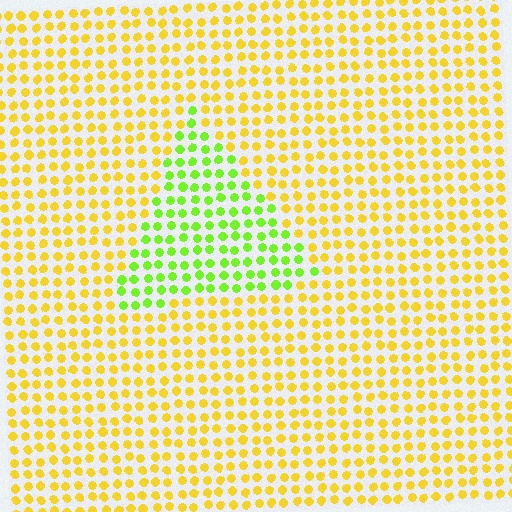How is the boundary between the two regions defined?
The boundary is defined purely by a slight shift in hue (about 47 degrees). Spacing, size, and orientation are identical on both sides.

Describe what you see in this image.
The image is filled with small yellow elements in a uniform arrangement. A triangle-shaped region is visible where the elements are tinted to a slightly different hue, forming a subtle color boundary.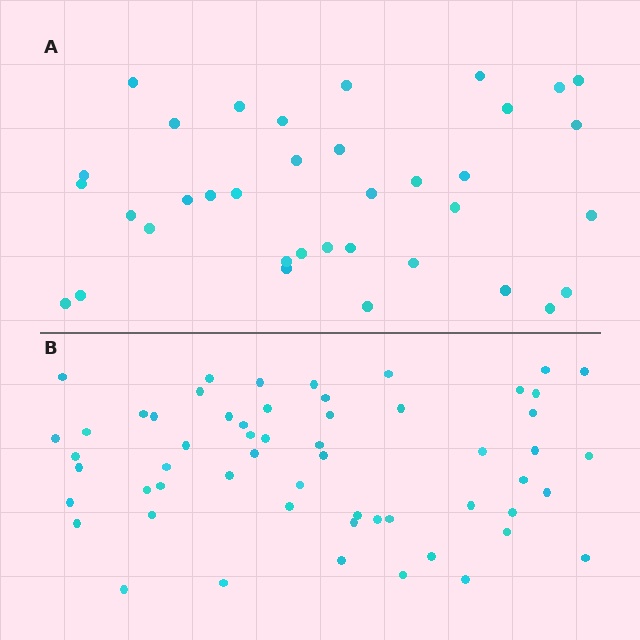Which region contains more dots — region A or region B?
Region B (the bottom region) has more dots.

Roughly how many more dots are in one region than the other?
Region B has approximately 20 more dots than region A.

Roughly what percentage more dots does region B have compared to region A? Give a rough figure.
About 60% more.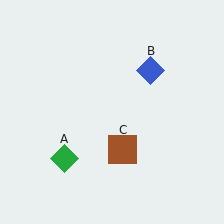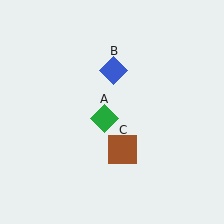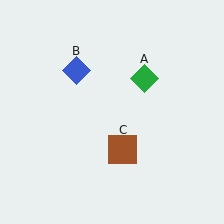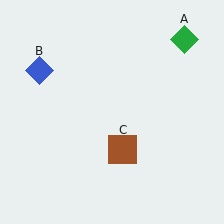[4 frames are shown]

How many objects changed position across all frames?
2 objects changed position: green diamond (object A), blue diamond (object B).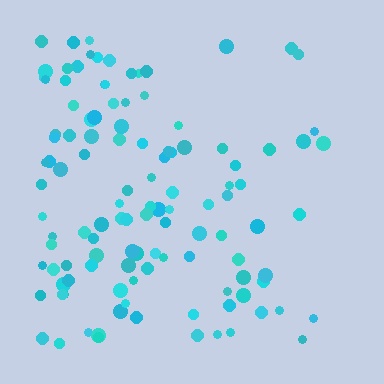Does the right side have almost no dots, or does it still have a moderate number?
Still a moderate number, just noticeably fewer than the left.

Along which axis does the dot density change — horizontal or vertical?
Horizontal.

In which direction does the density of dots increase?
From right to left, with the left side densest.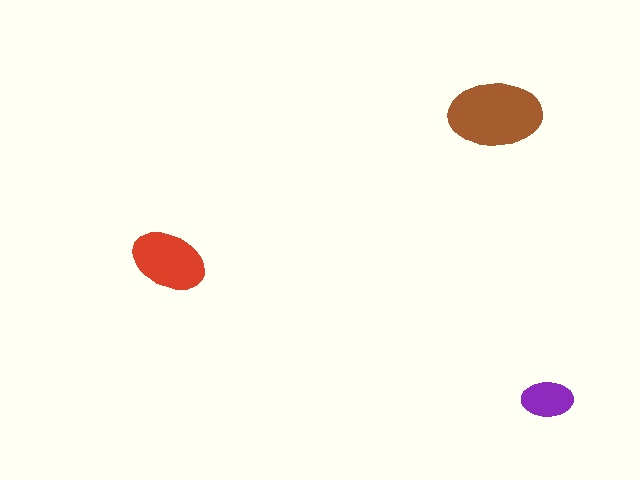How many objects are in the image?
There are 3 objects in the image.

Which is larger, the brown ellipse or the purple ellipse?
The brown one.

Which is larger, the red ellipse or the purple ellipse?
The red one.